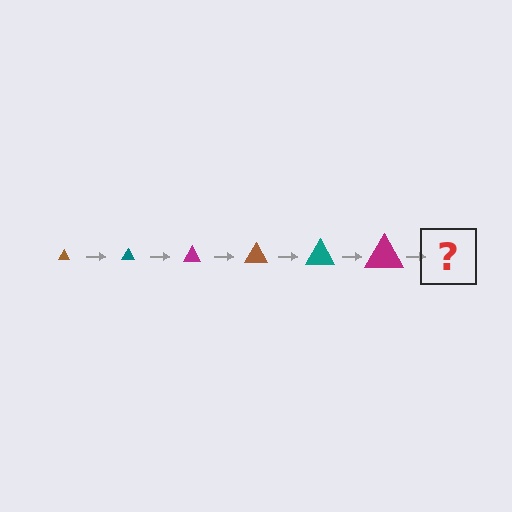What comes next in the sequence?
The next element should be a brown triangle, larger than the previous one.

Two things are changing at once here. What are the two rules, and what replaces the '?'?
The two rules are that the triangle grows larger each step and the color cycles through brown, teal, and magenta. The '?' should be a brown triangle, larger than the previous one.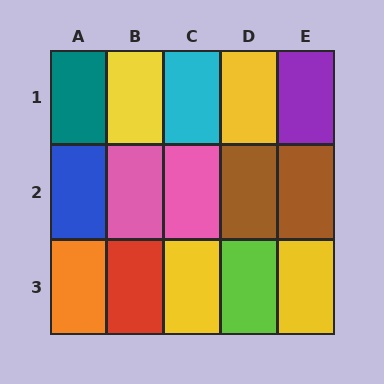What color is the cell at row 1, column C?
Cyan.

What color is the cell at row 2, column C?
Pink.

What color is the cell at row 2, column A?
Blue.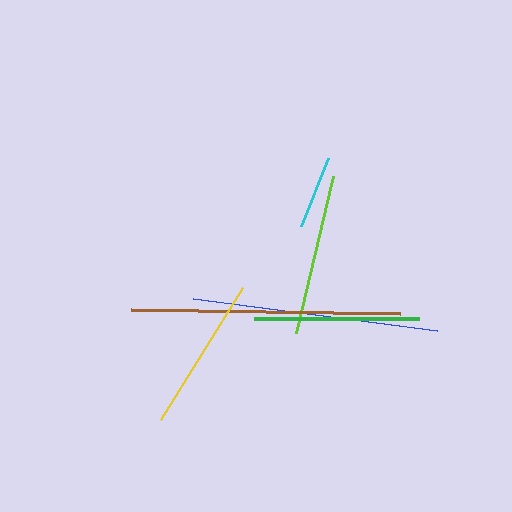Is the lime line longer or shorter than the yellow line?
The lime line is longer than the yellow line.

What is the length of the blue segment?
The blue segment is approximately 246 pixels long.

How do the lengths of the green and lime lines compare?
The green and lime lines are approximately the same length.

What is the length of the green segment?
The green segment is approximately 165 pixels long.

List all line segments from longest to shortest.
From longest to shortest: brown, blue, green, lime, yellow, cyan.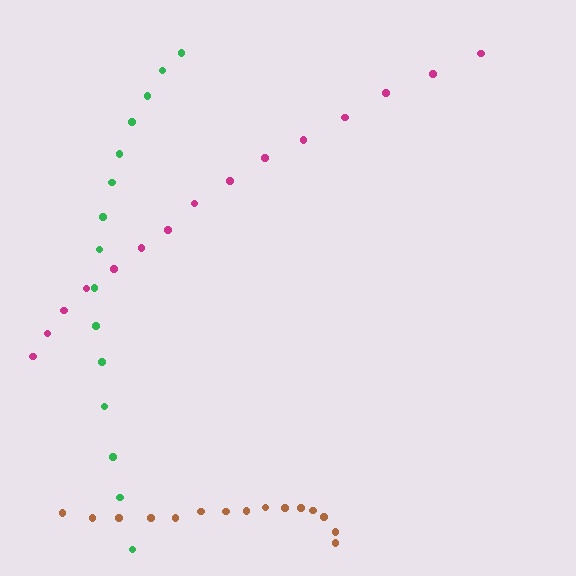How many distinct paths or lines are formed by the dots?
There are 3 distinct paths.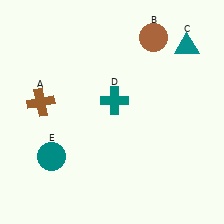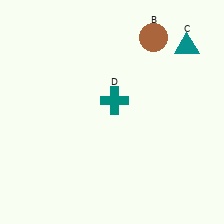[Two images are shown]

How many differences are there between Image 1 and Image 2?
There are 2 differences between the two images.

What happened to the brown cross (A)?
The brown cross (A) was removed in Image 2. It was in the top-left area of Image 1.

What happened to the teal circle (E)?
The teal circle (E) was removed in Image 2. It was in the bottom-left area of Image 1.